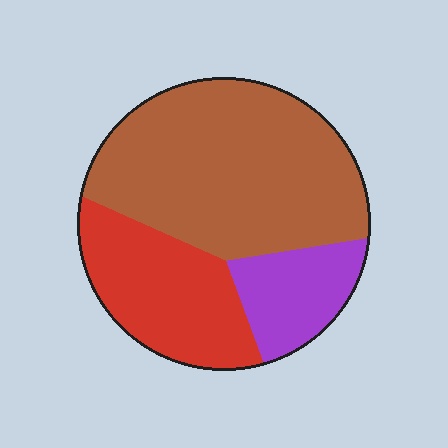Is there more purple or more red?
Red.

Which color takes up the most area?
Brown, at roughly 55%.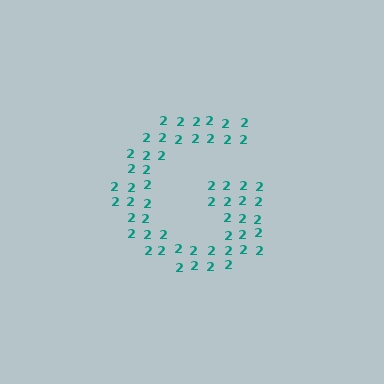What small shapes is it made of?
It is made of small digit 2's.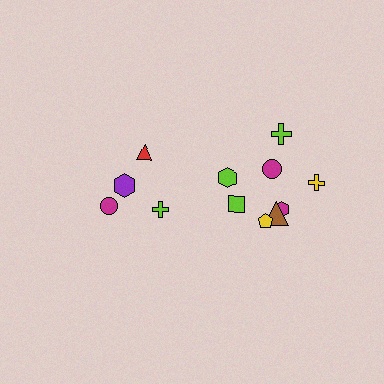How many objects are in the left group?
There are 4 objects.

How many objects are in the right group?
There are 8 objects.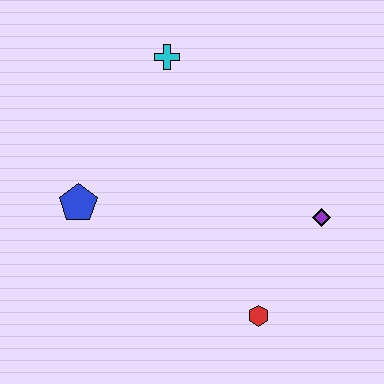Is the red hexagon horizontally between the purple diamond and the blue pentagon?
Yes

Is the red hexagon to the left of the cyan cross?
No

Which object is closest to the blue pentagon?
The cyan cross is closest to the blue pentagon.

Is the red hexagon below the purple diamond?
Yes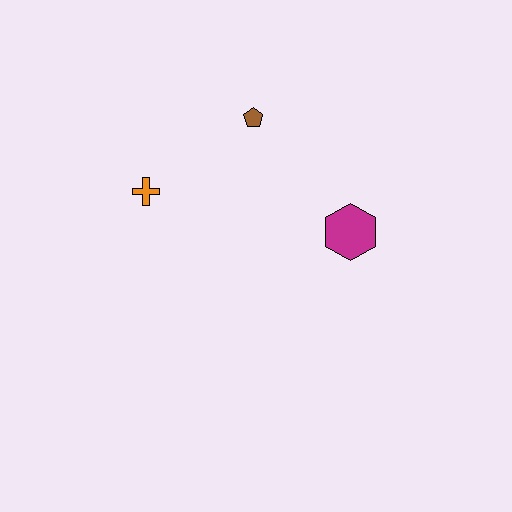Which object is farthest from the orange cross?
The magenta hexagon is farthest from the orange cross.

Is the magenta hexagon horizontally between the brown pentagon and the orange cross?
No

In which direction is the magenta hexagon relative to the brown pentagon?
The magenta hexagon is below the brown pentagon.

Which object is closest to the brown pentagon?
The orange cross is closest to the brown pentagon.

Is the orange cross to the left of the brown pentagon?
Yes